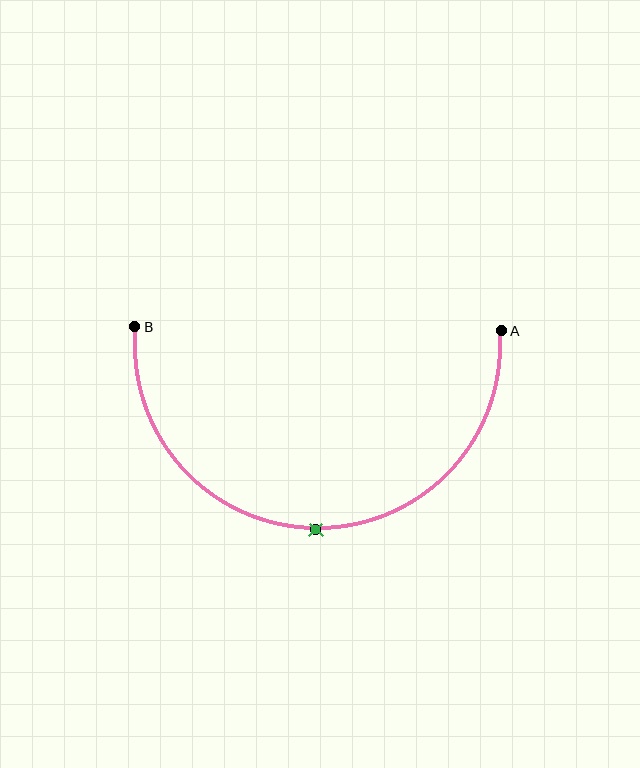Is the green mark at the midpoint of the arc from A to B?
Yes. The green mark lies on the arc at equal arc-length from both A and B — it is the arc midpoint.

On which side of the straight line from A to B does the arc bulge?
The arc bulges below the straight line connecting A and B.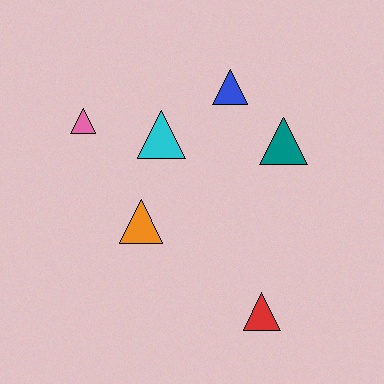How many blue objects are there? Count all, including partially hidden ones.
There is 1 blue object.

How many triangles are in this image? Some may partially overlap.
There are 6 triangles.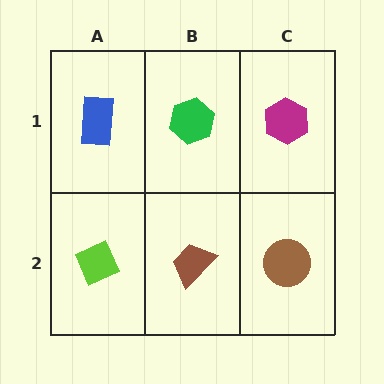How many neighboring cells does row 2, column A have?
2.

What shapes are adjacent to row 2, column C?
A magenta hexagon (row 1, column C), a brown trapezoid (row 2, column B).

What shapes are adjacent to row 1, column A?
A lime diamond (row 2, column A), a green hexagon (row 1, column B).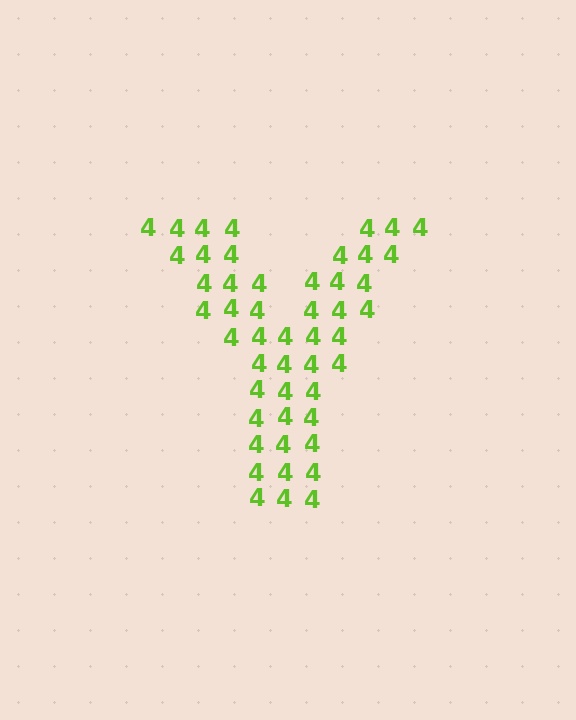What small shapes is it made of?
It is made of small digit 4's.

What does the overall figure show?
The overall figure shows the letter Y.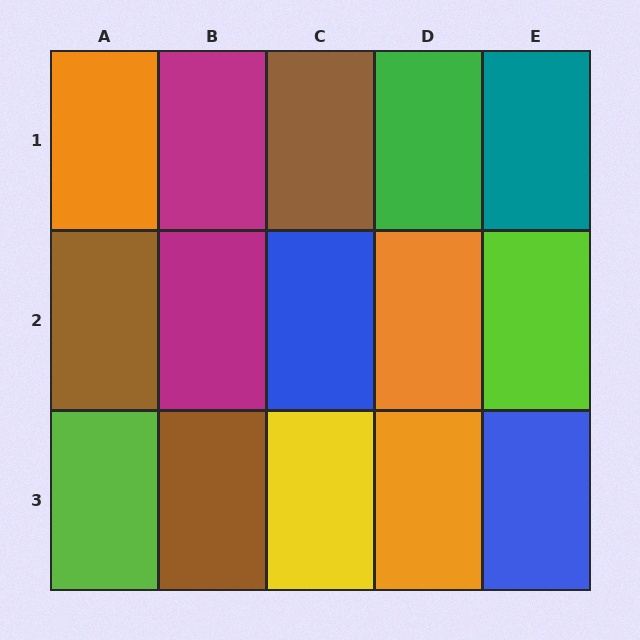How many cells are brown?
3 cells are brown.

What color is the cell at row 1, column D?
Green.